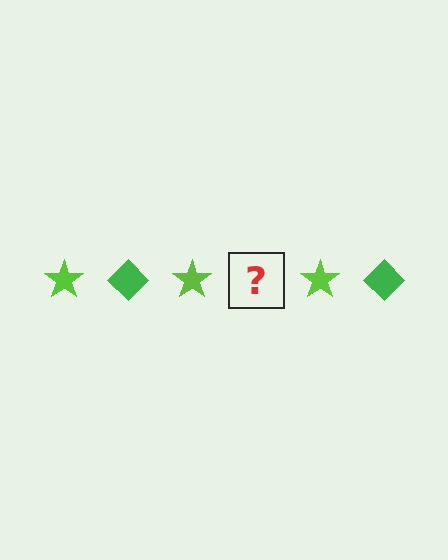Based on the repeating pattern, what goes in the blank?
The blank should be a green diamond.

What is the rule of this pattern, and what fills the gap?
The rule is that the pattern alternates between lime star and green diamond. The gap should be filled with a green diamond.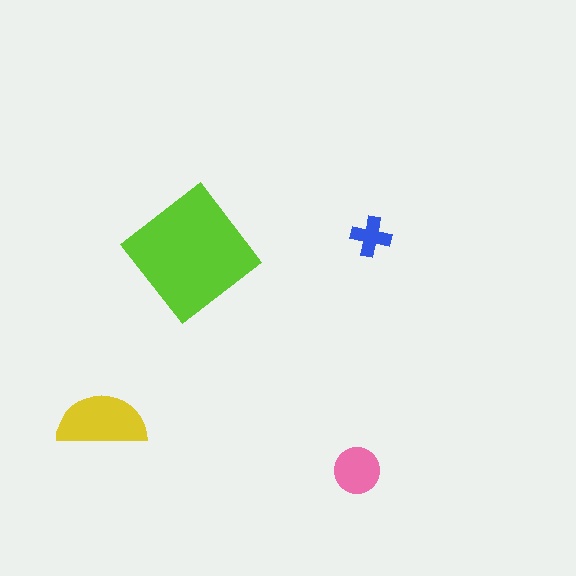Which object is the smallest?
The blue cross.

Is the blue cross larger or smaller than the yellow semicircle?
Smaller.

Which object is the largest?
The lime diamond.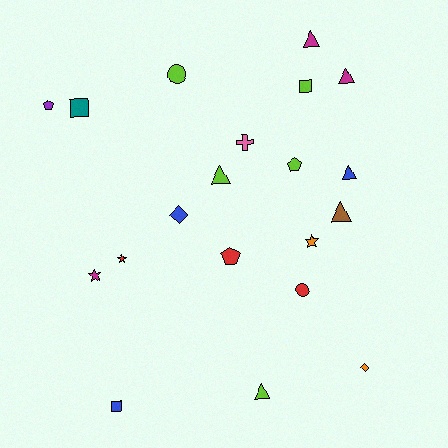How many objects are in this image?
There are 20 objects.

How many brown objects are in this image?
There is 1 brown object.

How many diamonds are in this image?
There are 2 diamonds.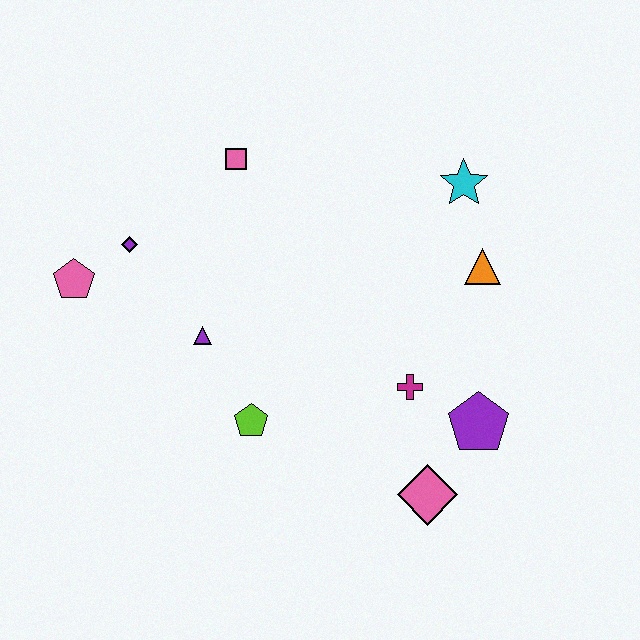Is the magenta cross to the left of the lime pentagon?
No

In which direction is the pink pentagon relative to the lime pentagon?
The pink pentagon is to the left of the lime pentagon.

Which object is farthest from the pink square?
The pink diamond is farthest from the pink square.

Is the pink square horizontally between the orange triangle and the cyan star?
No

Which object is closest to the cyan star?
The orange triangle is closest to the cyan star.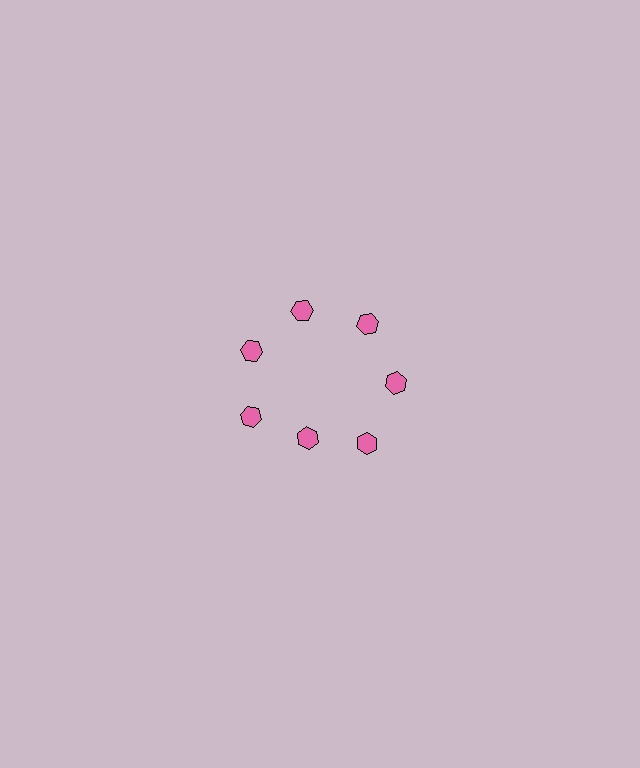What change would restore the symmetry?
The symmetry would be restored by moving it outward, back onto the ring so that all 7 hexagons sit at equal angles and equal distance from the center.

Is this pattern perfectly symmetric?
No. The 7 pink hexagons are arranged in a ring, but one element near the 6 o'clock position is pulled inward toward the center, breaking the 7-fold rotational symmetry.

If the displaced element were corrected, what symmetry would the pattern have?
It would have 7-fold rotational symmetry — the pattern would map onto itself every 51 degrees.